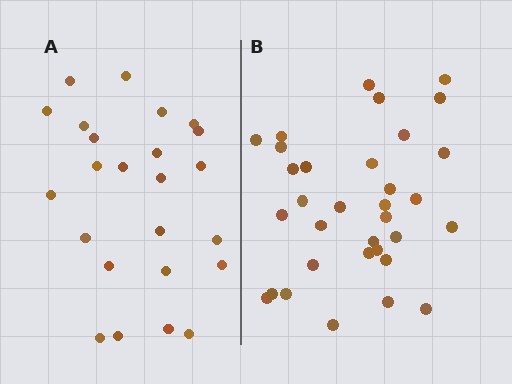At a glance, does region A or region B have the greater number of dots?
Region B (the right region) has more dots.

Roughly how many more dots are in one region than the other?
Region B has roughly 8 or so more dots than region A.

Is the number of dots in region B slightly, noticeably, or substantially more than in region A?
Region B has noticeably more, but not dramatically so. The ratio is roughly 1.4 to 1.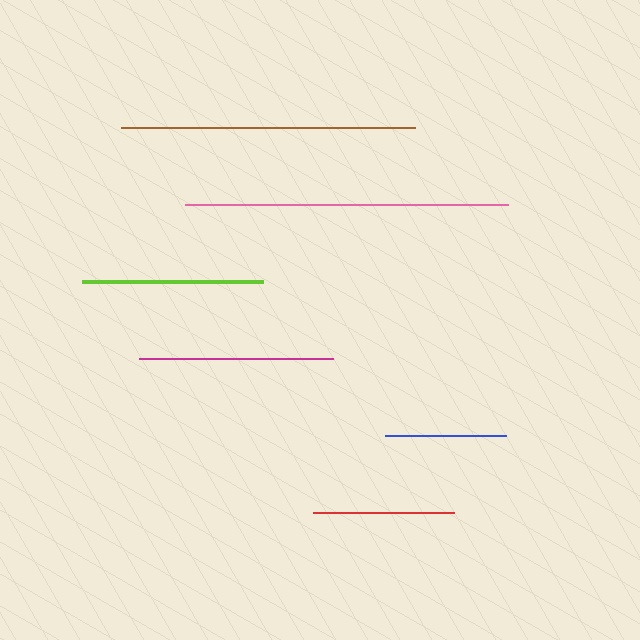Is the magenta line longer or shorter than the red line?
The magenta line is longer than the red line.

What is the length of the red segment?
The red segment is approximately 141 pixels long.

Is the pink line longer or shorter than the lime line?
The pink line is longer than the lime line.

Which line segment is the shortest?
The blue line is the shortest at approximately 121 pixels.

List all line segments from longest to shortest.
From longest to shortest: pink, brown, magenta, lime, red, blue.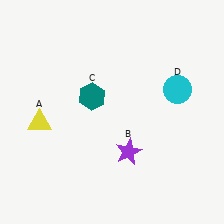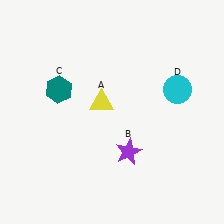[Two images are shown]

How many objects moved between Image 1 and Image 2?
2 objects moved between the two images.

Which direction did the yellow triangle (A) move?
The yellow triangle (A) moved right.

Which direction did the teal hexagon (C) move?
The teal hexagon (C) moved left.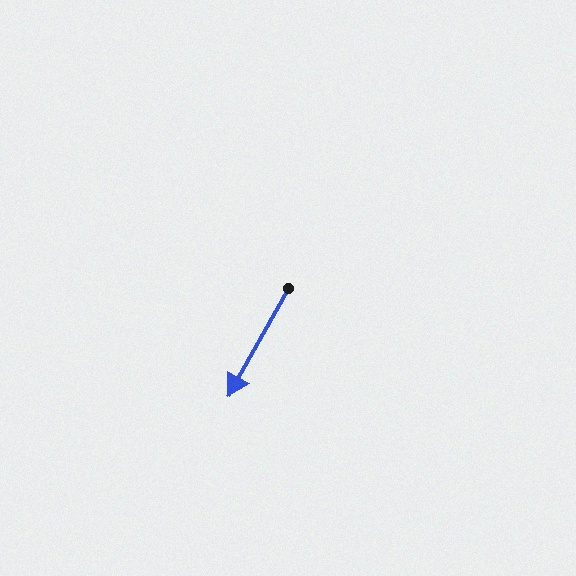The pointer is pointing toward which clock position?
Roughly 7 o'clock.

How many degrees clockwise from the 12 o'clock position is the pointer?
Approximately 209 degrees.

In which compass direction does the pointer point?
Southwest.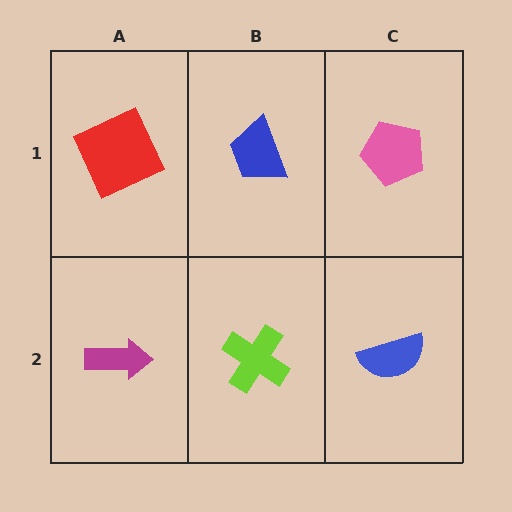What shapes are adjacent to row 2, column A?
A red square (row 1, column A), a lime cross (row 2, column B).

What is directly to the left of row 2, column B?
A magenta arrow.